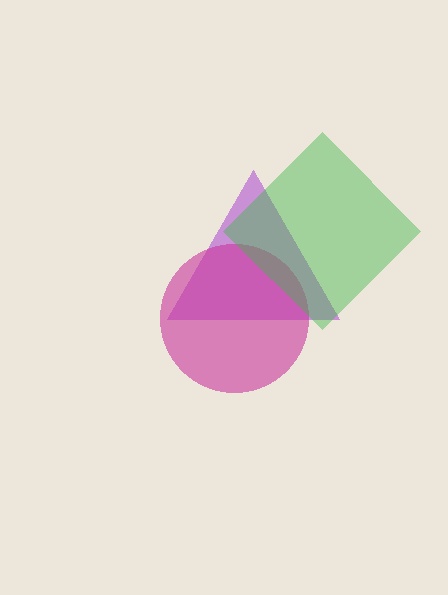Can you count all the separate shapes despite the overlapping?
Yes, there are 3 separate shapes.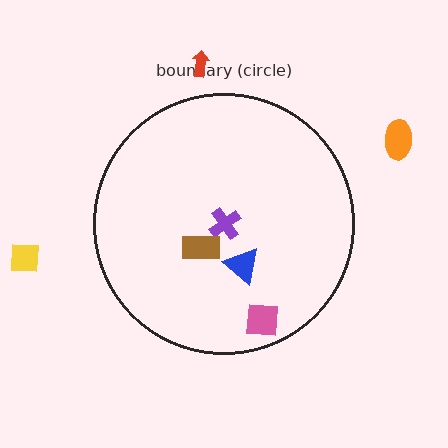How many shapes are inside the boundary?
4 inside, 3 outside.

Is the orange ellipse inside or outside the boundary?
Outside.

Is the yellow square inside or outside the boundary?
Outside.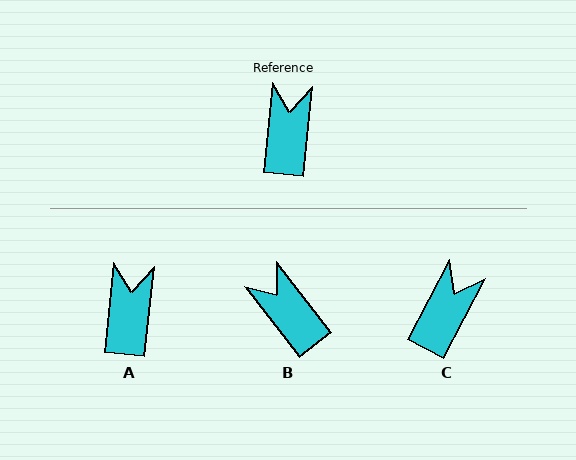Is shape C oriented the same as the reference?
No, it is off by about 22 degrees.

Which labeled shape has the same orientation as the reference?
A.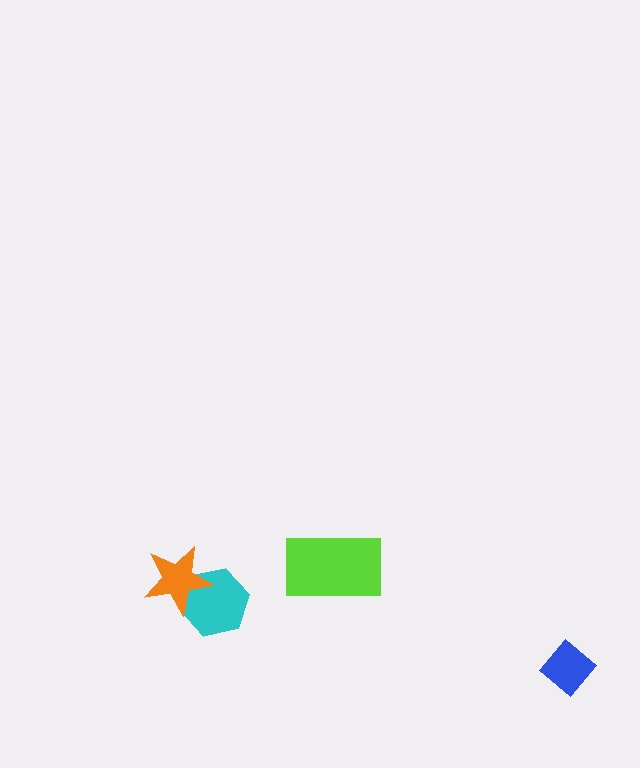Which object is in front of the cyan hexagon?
The orange star is in front of the cyan hexagon.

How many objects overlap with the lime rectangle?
0 objects overlap with the lime rectangle.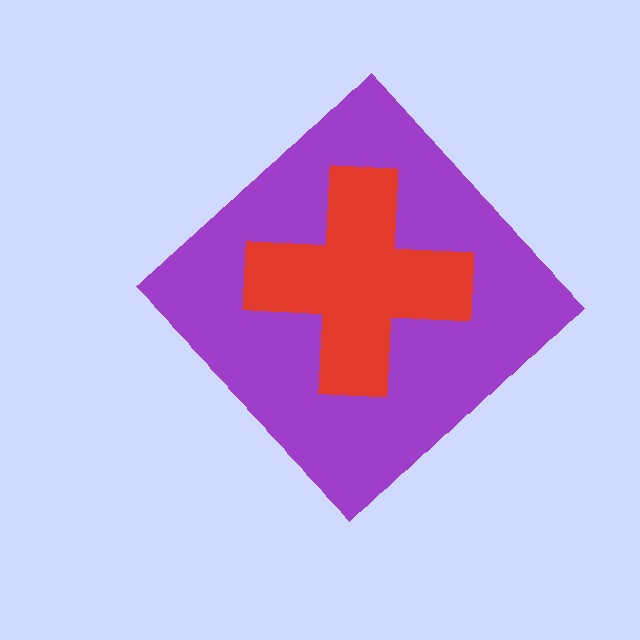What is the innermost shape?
The red cross.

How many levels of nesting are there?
2.